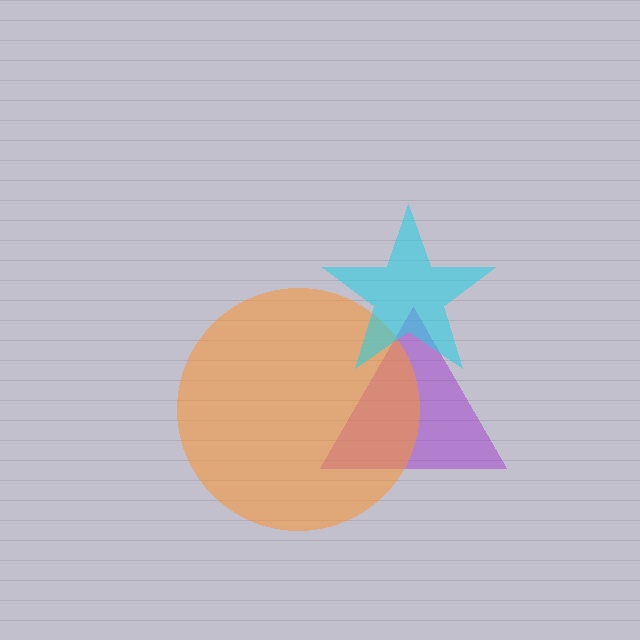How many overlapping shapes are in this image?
There are 3 overlapping shapes in the image.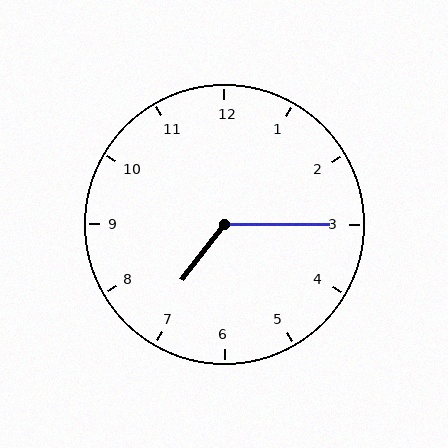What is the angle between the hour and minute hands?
Approximately 128 degrees.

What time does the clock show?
7:15.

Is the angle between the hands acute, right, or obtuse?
It is obtuse.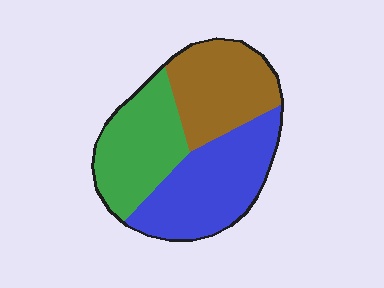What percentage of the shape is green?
Green covers 31% of the shape.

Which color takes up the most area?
Blue, at roughly 40%.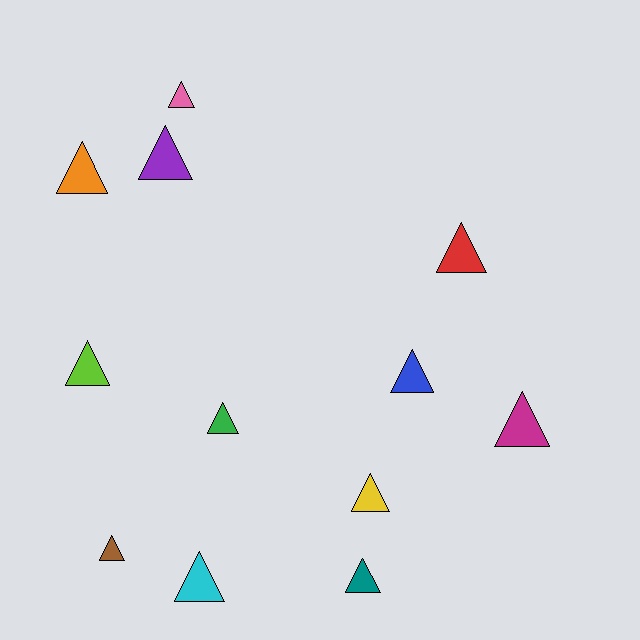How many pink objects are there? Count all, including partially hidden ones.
There is 1 pink object.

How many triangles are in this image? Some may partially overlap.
There are 12 triangles.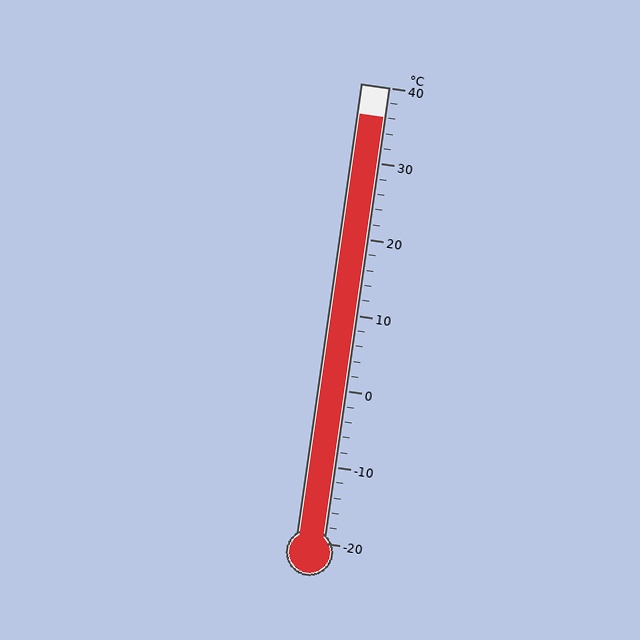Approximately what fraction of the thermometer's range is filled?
The thermometer is filled to approximately 95% of its range.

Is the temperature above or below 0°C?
The temperature is above 0°C.